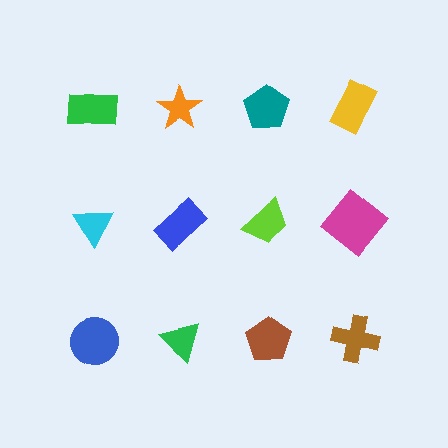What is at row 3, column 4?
A brown cross.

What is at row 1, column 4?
A yellow rectangle.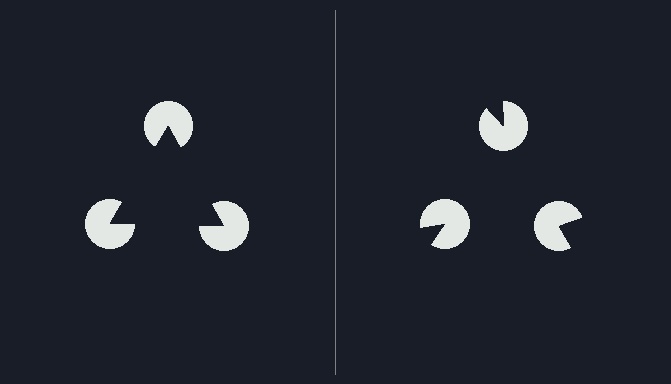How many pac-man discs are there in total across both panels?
6 — 3 on each side.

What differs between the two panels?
The pac-man discs are positioned identically on both sides; only the wedge orientations differ. On the left they align to a triangle; on the right they are misaligned.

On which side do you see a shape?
An illusory triangle appears on the left side. On the right side the wedge cuts are rotated, so no coherent shape forms.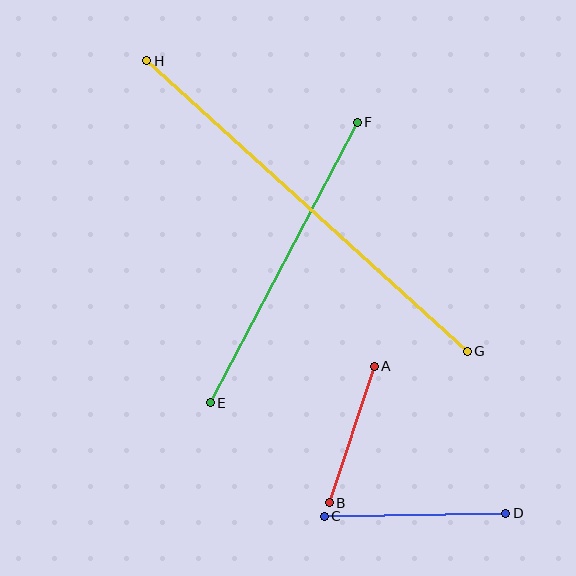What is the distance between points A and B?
The distance is approximately 144 pixels.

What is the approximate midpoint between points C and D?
The midpoint is at approximately (415, 515) pixels.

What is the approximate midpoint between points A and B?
The midpoint is at approximately (352, 434) pixels.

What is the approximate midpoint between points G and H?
The midpoint is at approximately (307, 206) pixels.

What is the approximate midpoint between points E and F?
The midpoint is at approximately (284, 262) pixels.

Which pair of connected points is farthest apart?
Points G and H are farthest apart.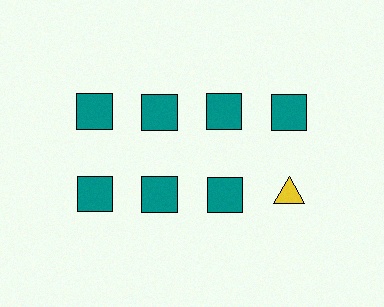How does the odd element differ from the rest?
It differs in both color (yellow instead of teal) and shape (triangle instead of square).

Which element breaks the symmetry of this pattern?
The yellow triangle in the second row, second from right column breaks the symmetry. All other shapes are teal squares.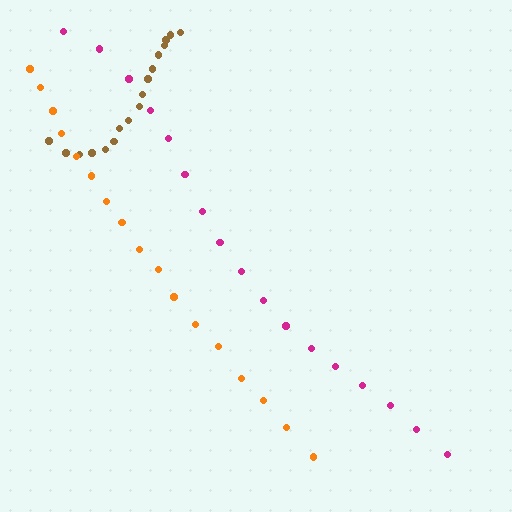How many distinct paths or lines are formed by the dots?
There are 3 distinct paths.